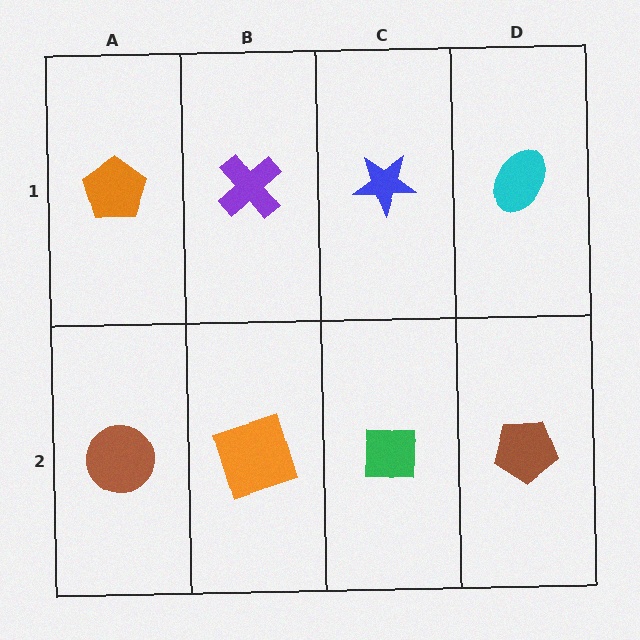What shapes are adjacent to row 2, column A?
An orange pentagon (row 1, column A), an orange square (row 2, column B).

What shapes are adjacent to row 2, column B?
A purple cross (row 1, column B), a brown circle (row 2, column A), a green square (row 2, column C).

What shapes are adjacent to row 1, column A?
A brown circle (row 2, column A), a purple cross (row 1, column B).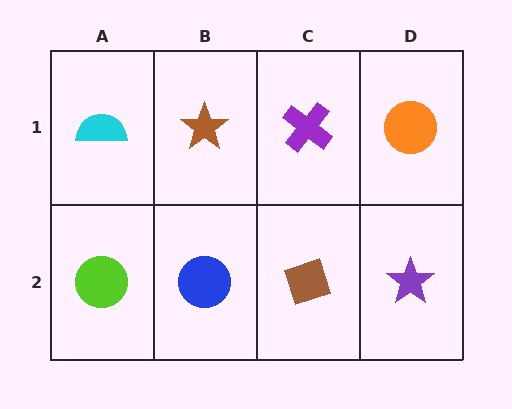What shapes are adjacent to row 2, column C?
A purple cross (row 1, column C), a blue circle (row 2, column B), a purple star (row 2, column D).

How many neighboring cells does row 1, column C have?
3.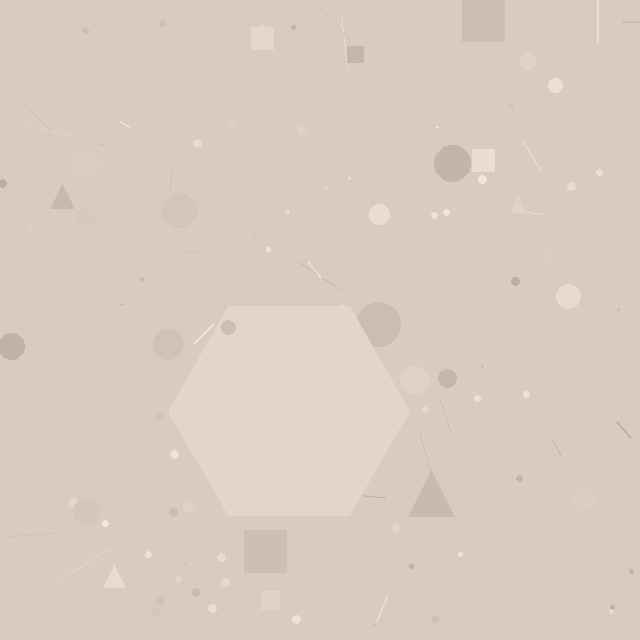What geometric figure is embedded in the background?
A hexagon is embedded in the background.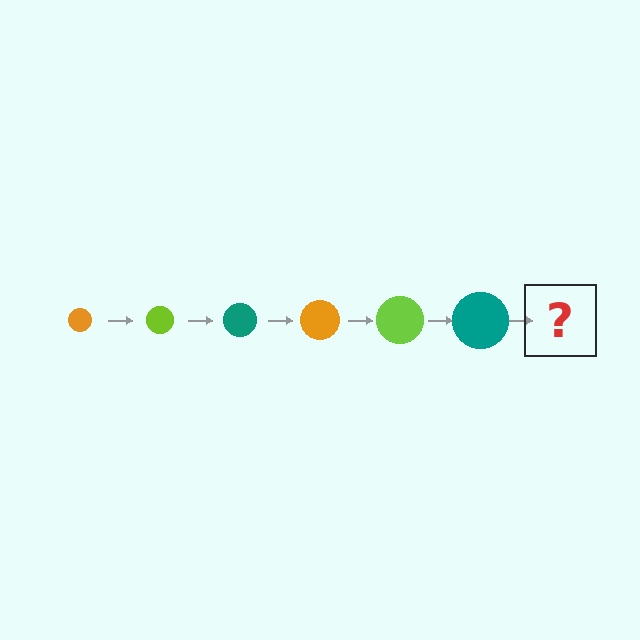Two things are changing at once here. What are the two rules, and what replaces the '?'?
The two rules are that the circle grows larger each step and the color cycles through orange, lime, and teal. The '?' should be an orange circle, larger than the previous one.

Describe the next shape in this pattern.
It should be an orange circle, larger than the previous one.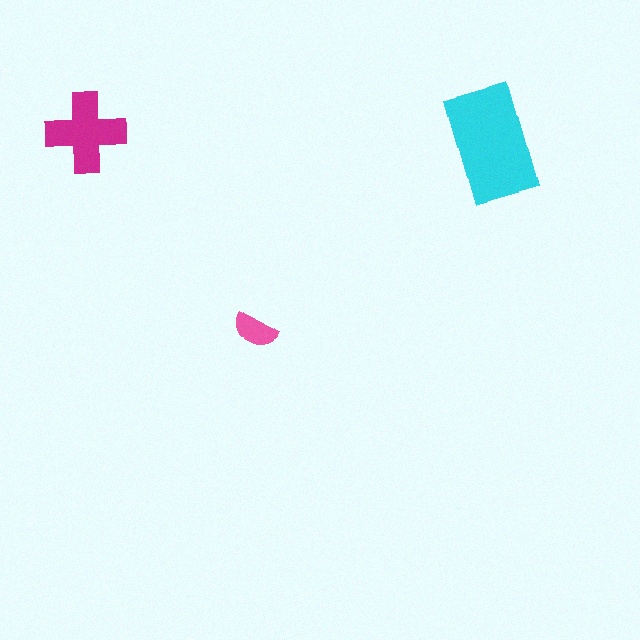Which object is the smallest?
The pink semicircle.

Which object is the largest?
The cyan rectangle.